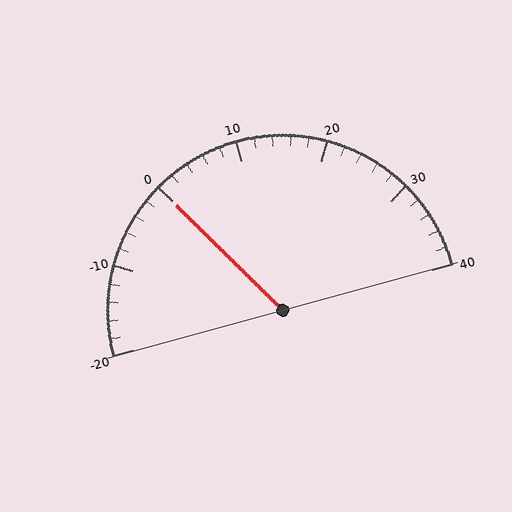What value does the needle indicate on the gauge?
The needle indicates approximately 0.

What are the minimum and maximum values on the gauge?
The gauge ranges from -20 to 40.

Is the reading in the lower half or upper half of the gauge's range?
The reading is in the lower half of the range (-20 to 40).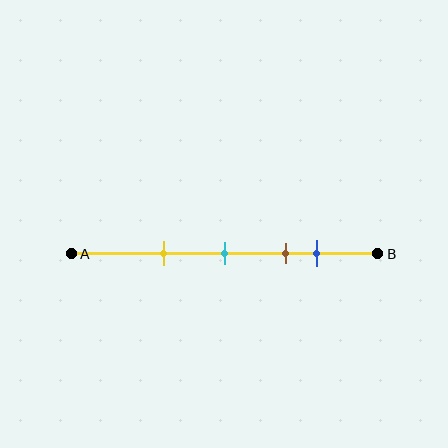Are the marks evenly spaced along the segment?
No, the marks are not evenly spaced.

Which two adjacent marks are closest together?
The brown and blue marks are the closest adjacent pair.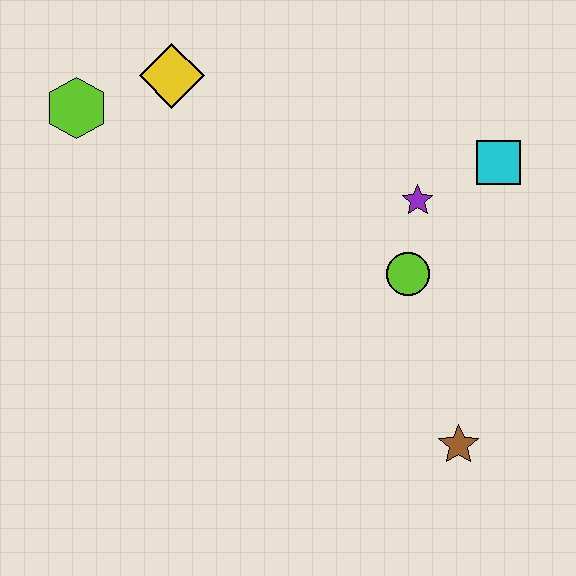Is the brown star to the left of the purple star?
No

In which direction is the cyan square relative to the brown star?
The cyan square is above the brown star.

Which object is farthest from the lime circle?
The lime hexagon is farthest from the lime circle.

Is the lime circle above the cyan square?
No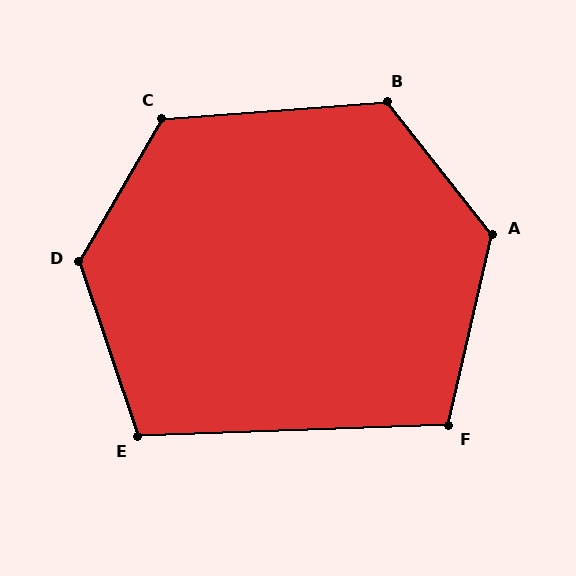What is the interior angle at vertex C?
Approximately 125 degrees (obtuse).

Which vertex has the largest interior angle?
D, at approximately 131 degrees.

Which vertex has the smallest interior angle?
F, at approximately 105 degrees.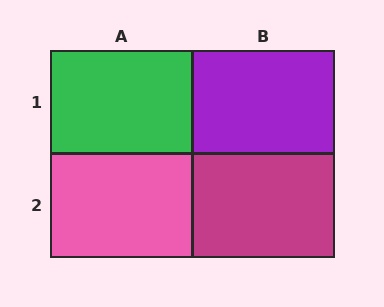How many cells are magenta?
1 cell is magenta.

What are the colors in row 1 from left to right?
Green, purple.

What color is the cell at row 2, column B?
Magenta.